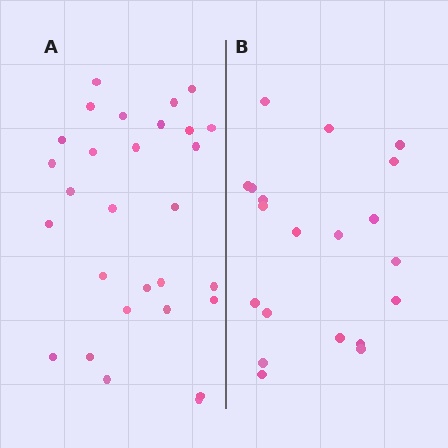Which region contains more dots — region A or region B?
Region A (the left region) has more dots.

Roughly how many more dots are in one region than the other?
Region A has roughly 8 or so more dots than region B.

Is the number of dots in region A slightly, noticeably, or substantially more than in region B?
Region A has substantially more. The ratio is roughly 1.4 to 1.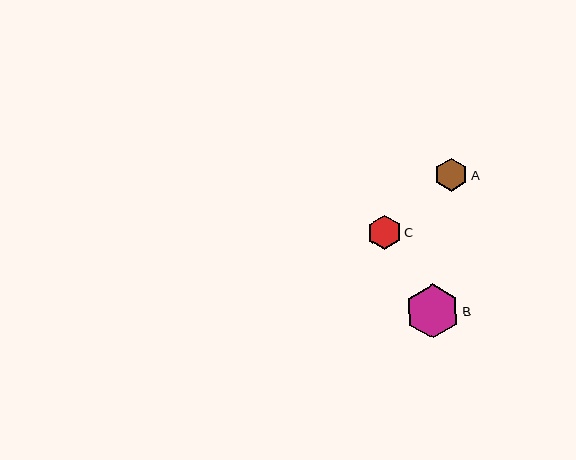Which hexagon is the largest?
Hexagon B is the largest with a size of approximately 54 pixels.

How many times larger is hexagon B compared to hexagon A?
Hexagon B is approximately 1.6 times the size of hexagon A.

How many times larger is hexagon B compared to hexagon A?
Hexagon B is approximately 1.6 times the size of hexagon A.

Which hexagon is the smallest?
Hexagon A is the smallest with a size of approximately 33 pixels.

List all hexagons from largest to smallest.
From largest to smallest: B, C, A.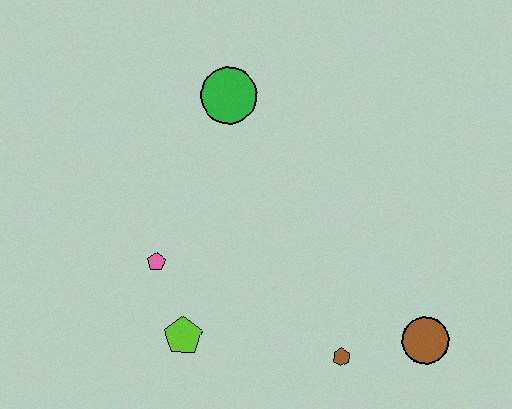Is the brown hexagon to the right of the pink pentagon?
Yes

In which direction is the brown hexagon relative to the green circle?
The brown hexagon is below the green circle.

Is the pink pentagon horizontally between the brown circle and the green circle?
No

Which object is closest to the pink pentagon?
The lime pentagon is closest to the pink pentagon.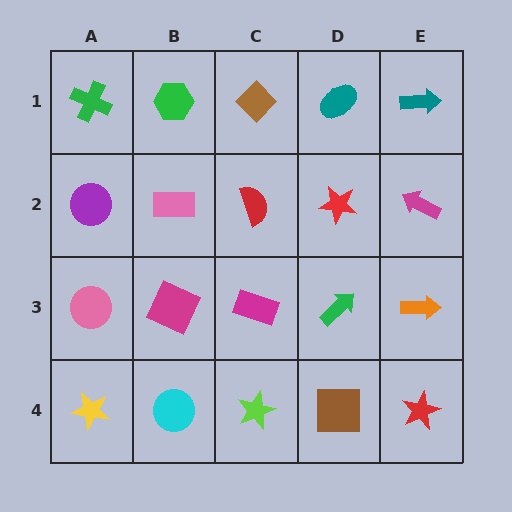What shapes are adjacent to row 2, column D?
A teal ellipse (row 1, column D), a green arrow (row 3, column D), a red semicircle (row 2, column C), a magenta arrow (row 2, column E).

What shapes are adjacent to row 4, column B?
A magenta square (row 3, column B), a yellow star (row 4, column A), a lime star (row 4, column C).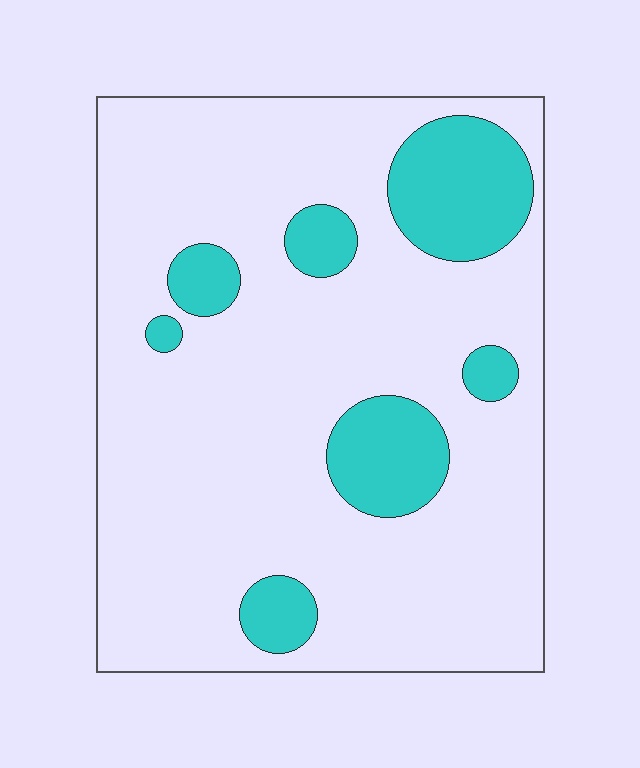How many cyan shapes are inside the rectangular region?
7.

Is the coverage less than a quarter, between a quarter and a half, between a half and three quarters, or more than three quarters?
Less than a quarter.